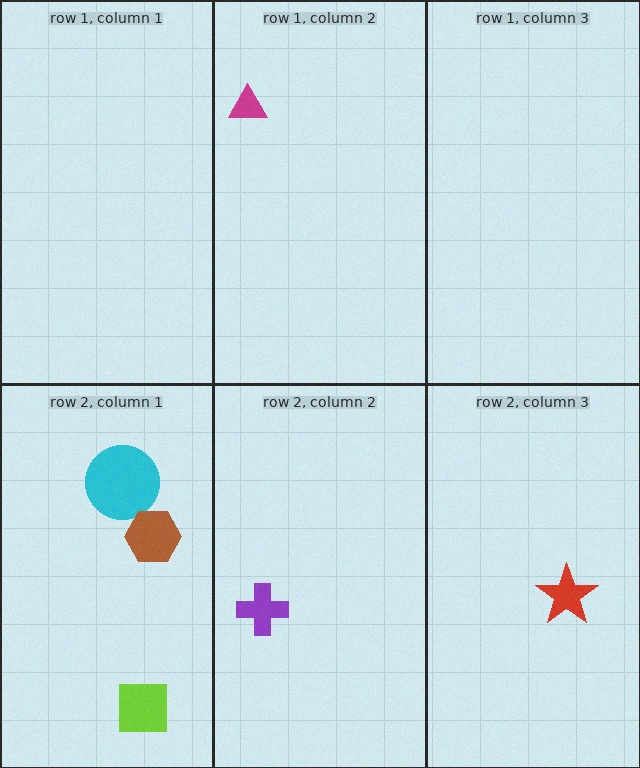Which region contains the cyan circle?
The row 2, column 1 region.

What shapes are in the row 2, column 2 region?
The purple cross.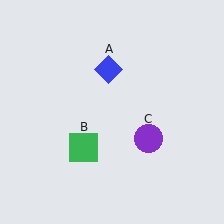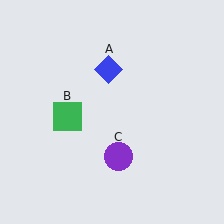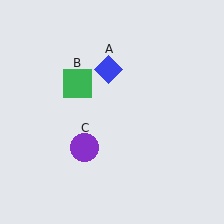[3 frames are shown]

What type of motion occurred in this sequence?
The green square (object B), purple circle (object C) rotated clockwise around the center of the scene.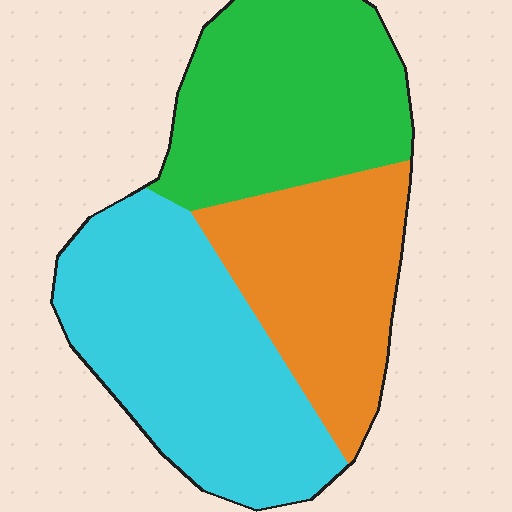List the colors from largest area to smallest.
From largest to smallest: cyan, green, orange.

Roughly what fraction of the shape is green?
Green covers 32% of the shape.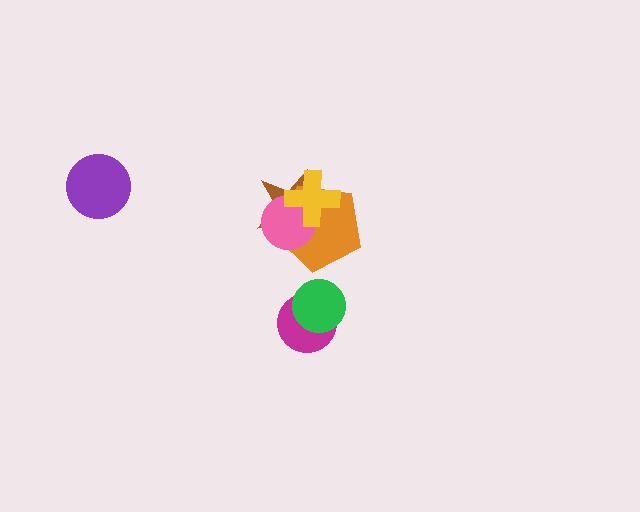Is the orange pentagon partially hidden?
Yes, it is partially covered by another shape.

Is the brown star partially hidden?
Yes, it is partially covered by another shape.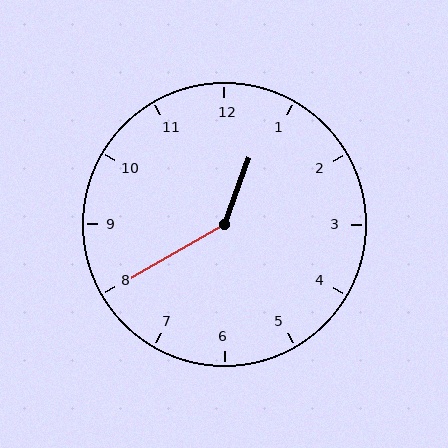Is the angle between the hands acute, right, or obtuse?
It is obtuse.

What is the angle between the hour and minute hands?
Approximately 140 degrees.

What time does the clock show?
12:40.